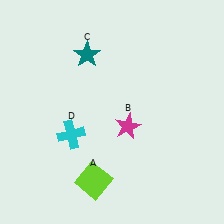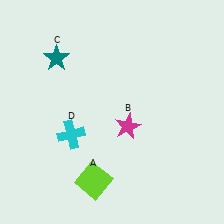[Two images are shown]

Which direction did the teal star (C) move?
The teal star (C) moved left.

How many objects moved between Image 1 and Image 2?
1 object moved between the two images.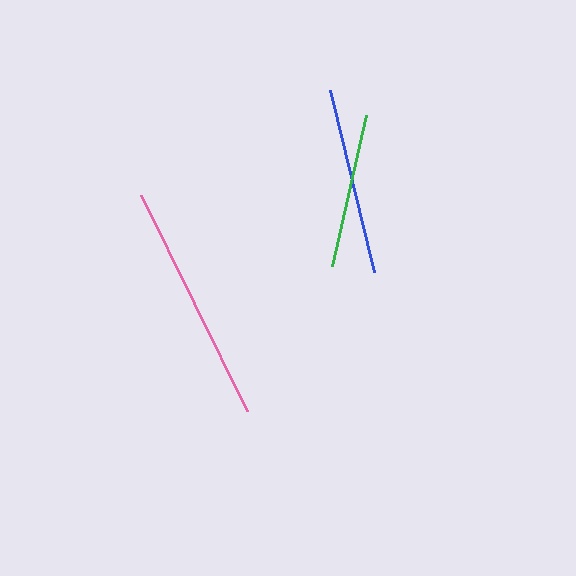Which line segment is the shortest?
The green line is the shortest at approximately 154 pixels.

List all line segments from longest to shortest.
From longest to shortest: pink, blue, green.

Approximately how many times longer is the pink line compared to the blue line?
The pink line is approximately 1.3 times the length of the blue line.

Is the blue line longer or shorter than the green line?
The blue line is longer than the green line.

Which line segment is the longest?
The pink line is the longest at approximately 240 pixels.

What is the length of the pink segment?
The pink segment is approximately 240 pixels long.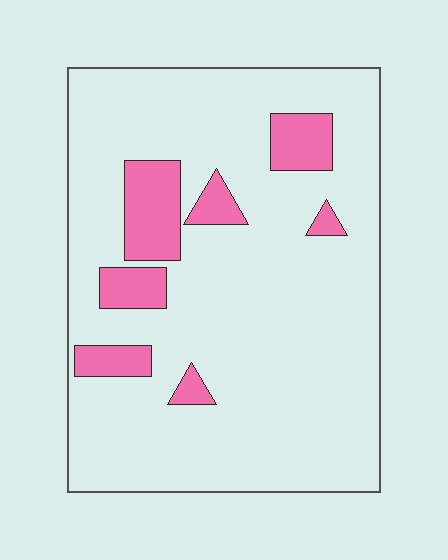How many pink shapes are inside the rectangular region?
7.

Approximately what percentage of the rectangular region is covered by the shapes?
Approximately 15%.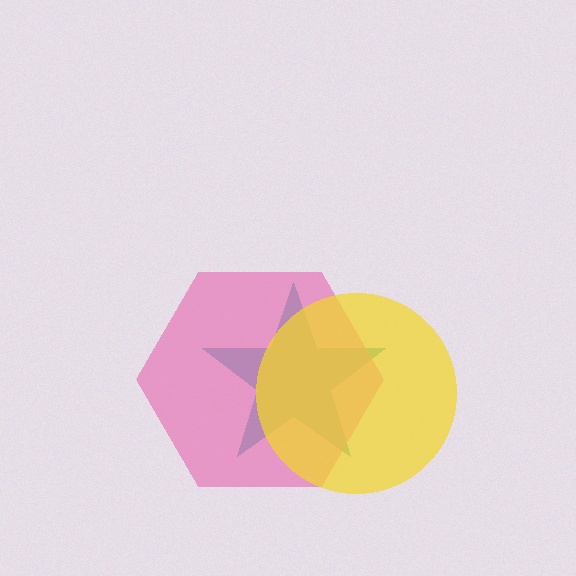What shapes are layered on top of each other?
The layered shapes are: a teal star, a pink hexagon, a yellow circle.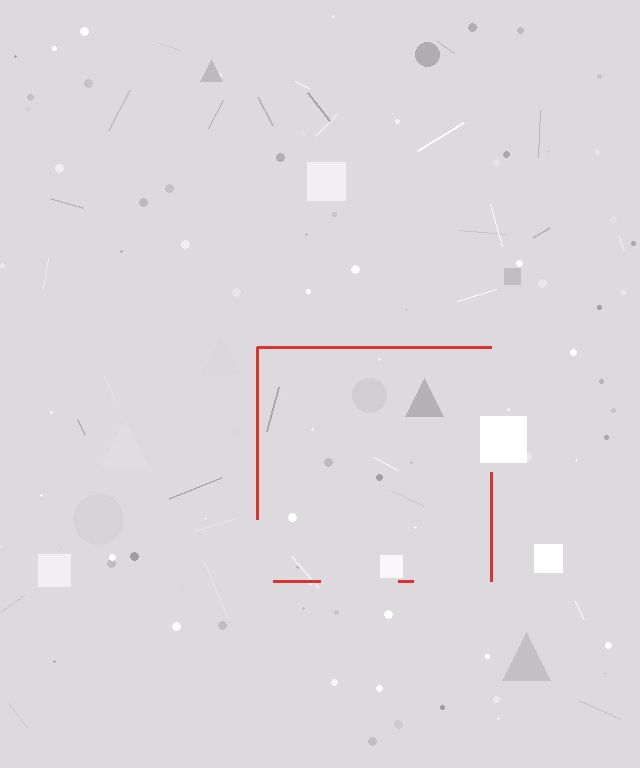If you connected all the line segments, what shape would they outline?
They would outline a square.